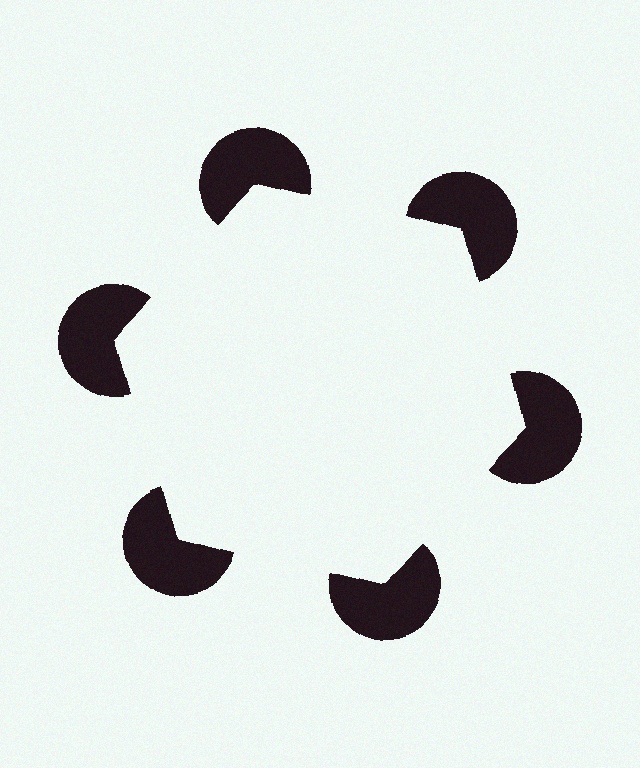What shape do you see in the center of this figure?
An illusory hexagon — its edges are inferred from the aligned wedge cuts in the pac-man discs, not physically drawn.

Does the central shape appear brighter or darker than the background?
It typically appears slightly brighter than the background, even though no actual brightness change is drawn.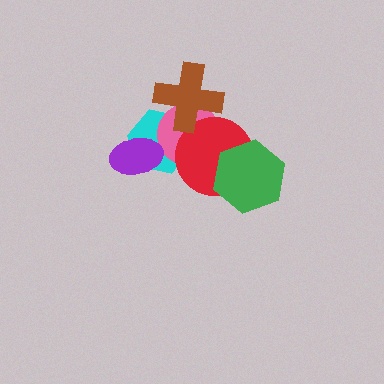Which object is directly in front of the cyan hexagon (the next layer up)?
The pink circle is directly in front of the cyan hexagon.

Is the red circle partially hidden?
Yes, it is partially covered by another shape.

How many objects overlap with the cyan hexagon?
4 objects overlap with the cyan hexagon.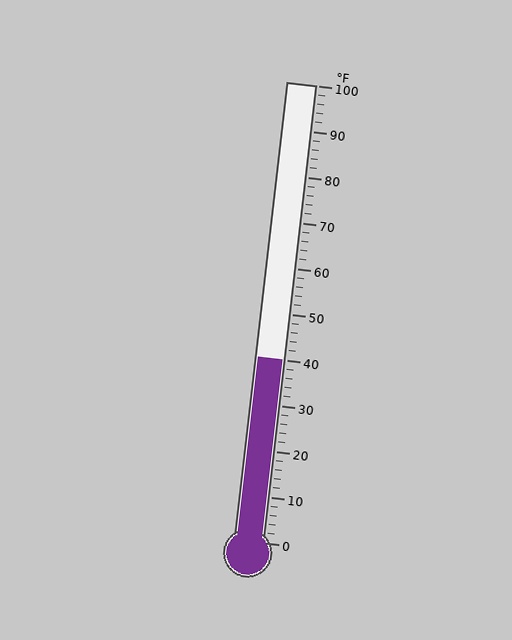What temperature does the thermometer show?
The thermometer shows approximately 40°F.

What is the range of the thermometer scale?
The thermometer scale ranges from 0°F to 100°F.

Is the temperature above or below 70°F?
The temperature is below 70°F.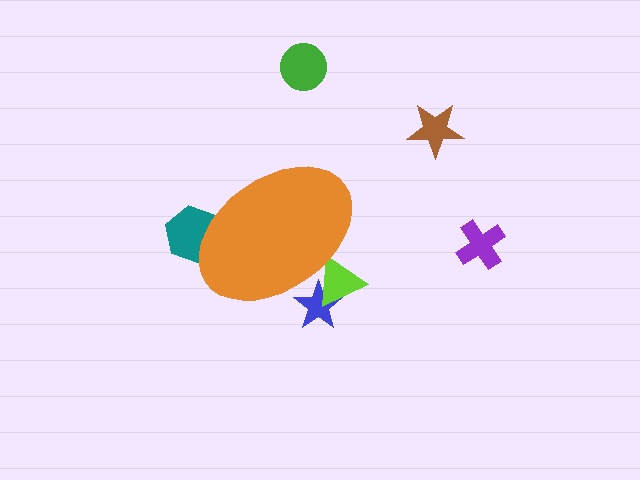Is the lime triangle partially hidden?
Yes, the lime triangle is partially hidden behind the orange ellipse.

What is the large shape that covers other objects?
An orange ellipse.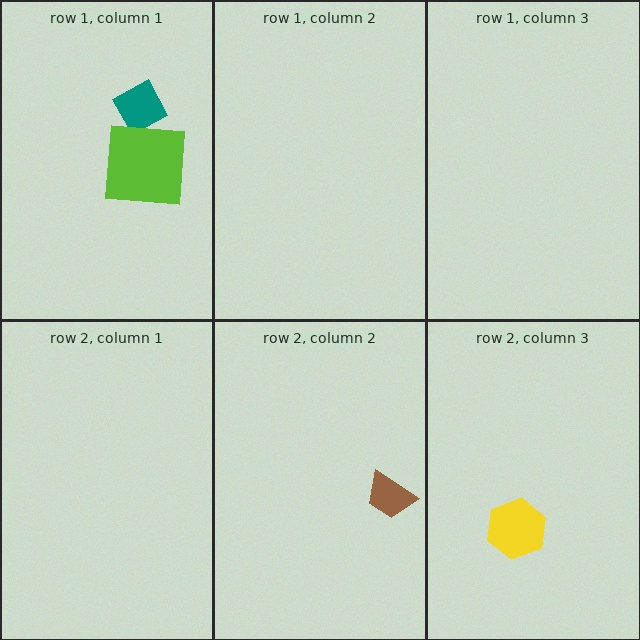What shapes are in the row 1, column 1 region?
The teal diamond, the lime square.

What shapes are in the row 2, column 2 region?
The brown trapezoid.